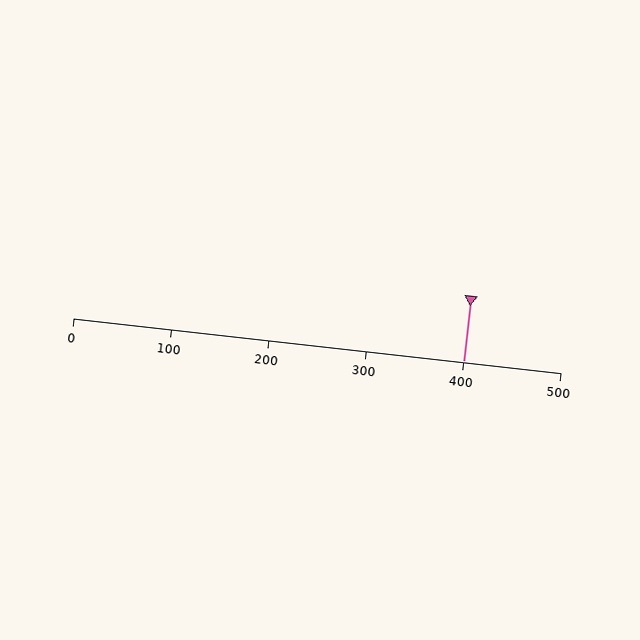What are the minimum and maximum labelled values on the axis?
The axis runs from 0 to 500.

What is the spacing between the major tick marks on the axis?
The major ticks are spaced 100 apart.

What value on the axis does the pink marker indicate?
The marker indicates approximately 400.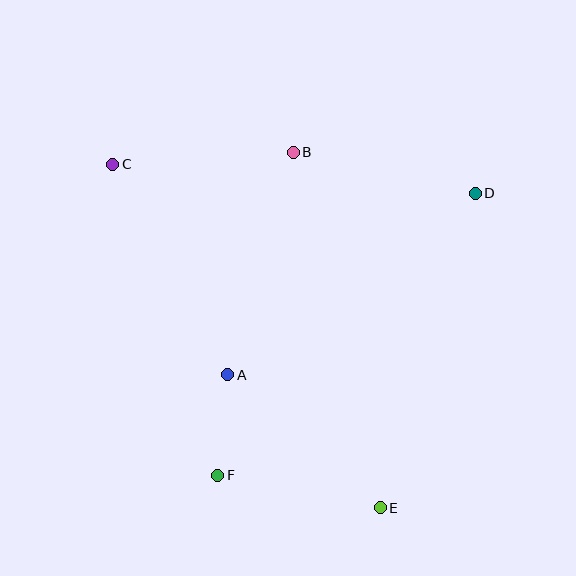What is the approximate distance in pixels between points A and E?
The distance between A and E is approximately 202 pixels.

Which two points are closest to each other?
Points A and F are closest to each other.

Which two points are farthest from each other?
Points C and E are farthest from each other.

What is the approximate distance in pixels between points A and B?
The distance between A and B is approximately 232 pixels.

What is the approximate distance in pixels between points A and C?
The distance between A and C is approximately 240 pixels.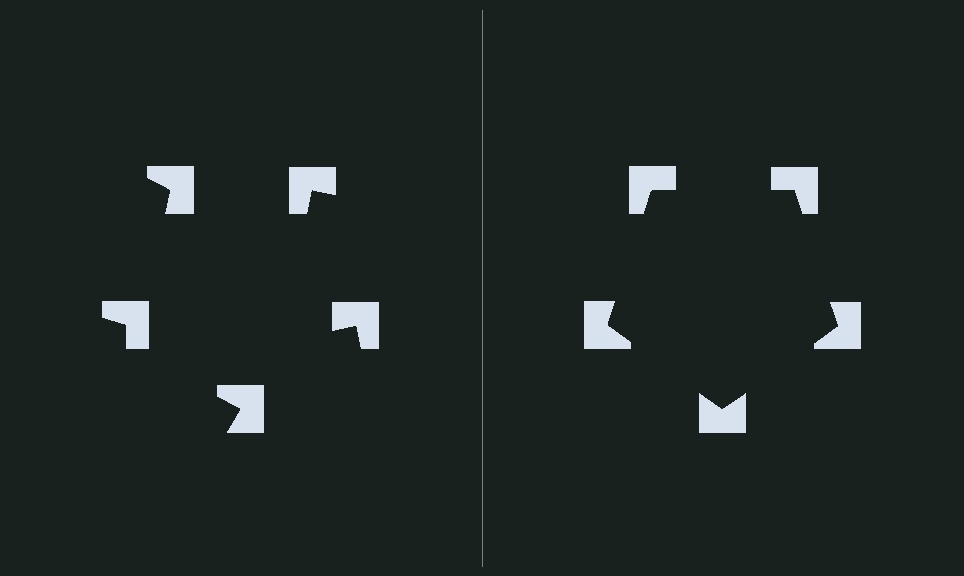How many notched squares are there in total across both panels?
10 — 5 on each side.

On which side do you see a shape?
An illusory pentagon appears on the right side. On the left side the wedge cuts are rotated, so no coherent shape forms.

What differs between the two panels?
The notched squares are positioned identically on both sides; only the wedge orientations differ. On the right they align to a pentagon; on the left they are misaligned.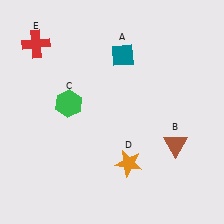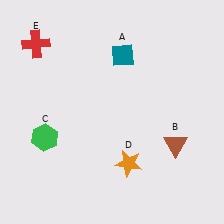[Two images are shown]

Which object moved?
The green hexagon (C) moved down.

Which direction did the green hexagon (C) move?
The green hexagon (C) moved down.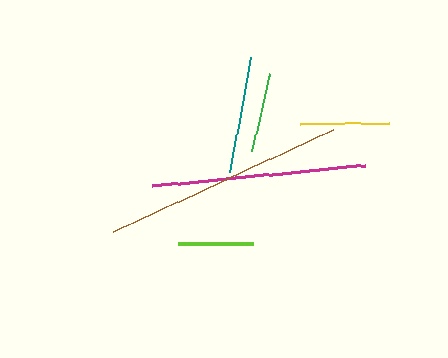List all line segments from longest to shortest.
From longest to shortest: brown, magenta, teal, yellow, green, lime.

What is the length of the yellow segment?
The yellow segment is approximately 89 pixels long.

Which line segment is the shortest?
The lime line is the shortest at approximately 75 pixels.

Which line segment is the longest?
The brown line is the longest at approximately 241 pixels.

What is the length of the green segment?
The green segment is approximately 80 pixels long.